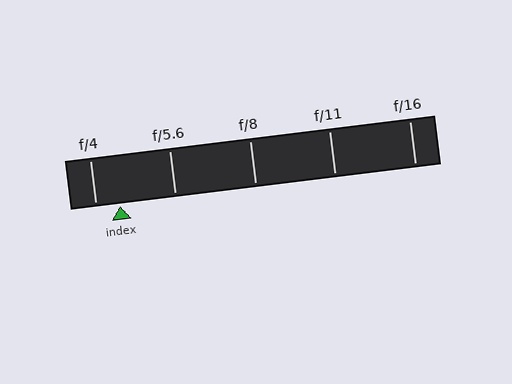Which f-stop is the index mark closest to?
The index mark is closest to f/4.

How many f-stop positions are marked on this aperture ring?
There are 5 f-stop positions marked.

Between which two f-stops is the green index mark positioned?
The index mark is between f/4 and f/5.6.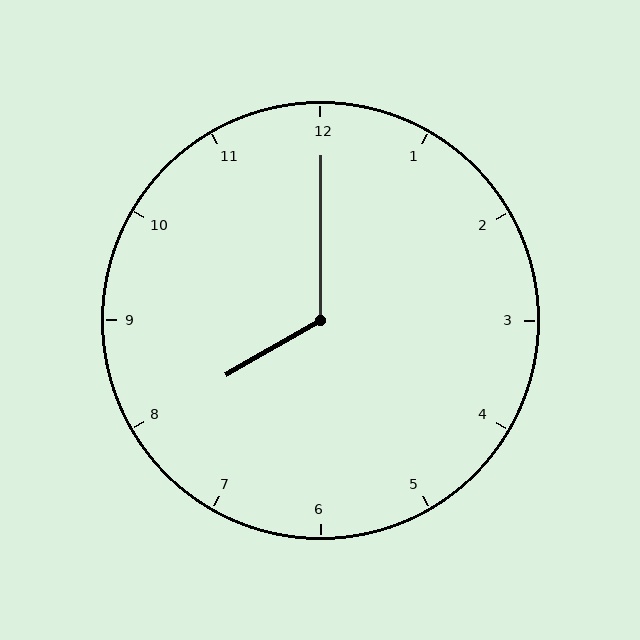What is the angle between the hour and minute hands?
Approximately 120 degrees.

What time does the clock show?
8:00.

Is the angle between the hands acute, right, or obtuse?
It is obtuse.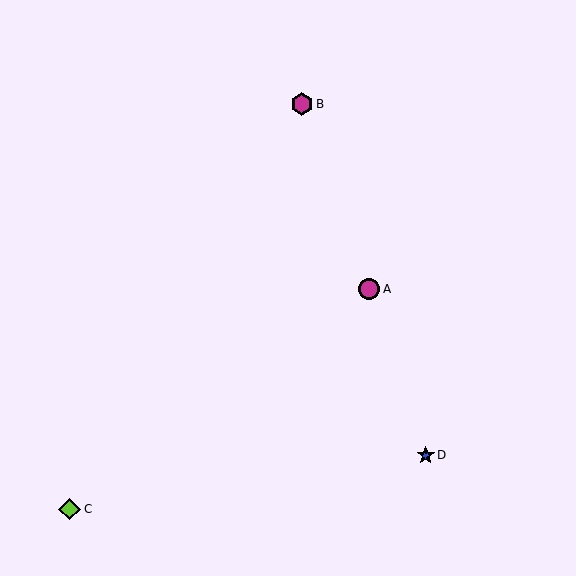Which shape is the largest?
The magenta hexagon (labeled B) is the largest.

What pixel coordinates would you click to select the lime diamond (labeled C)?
Click at (70, 509) to select the lime diamond C.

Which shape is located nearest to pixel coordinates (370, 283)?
The magenta circle (labeled A) at (369, 289) is nearest to that location.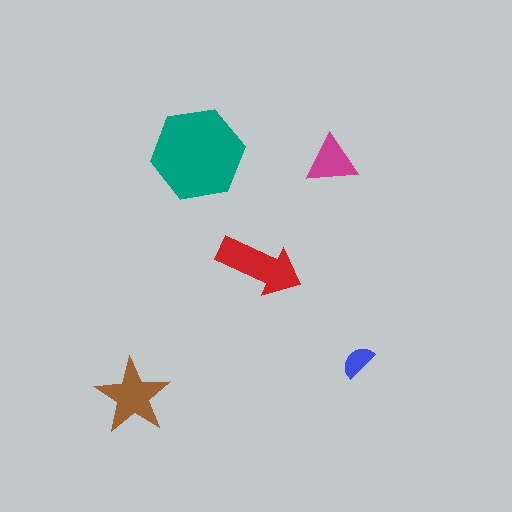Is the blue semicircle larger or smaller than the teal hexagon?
Smaller.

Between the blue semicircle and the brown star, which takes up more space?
The brown star.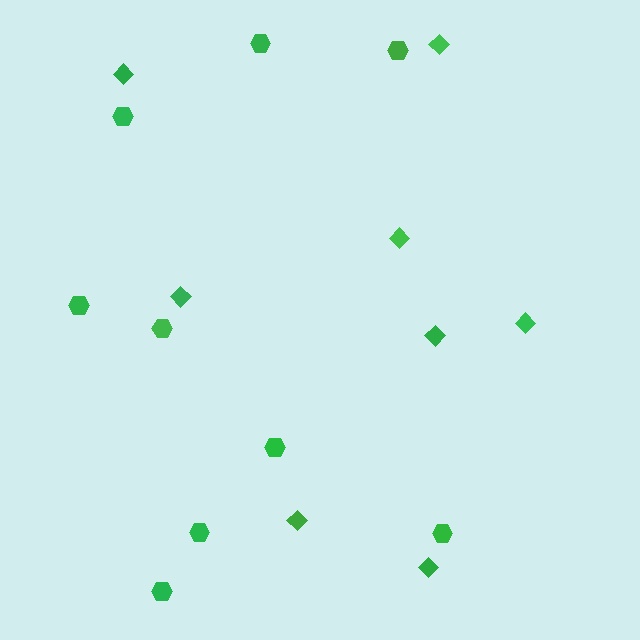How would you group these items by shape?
There are 2 groups: one group of hexagons (9) and one group of diamonds (8).